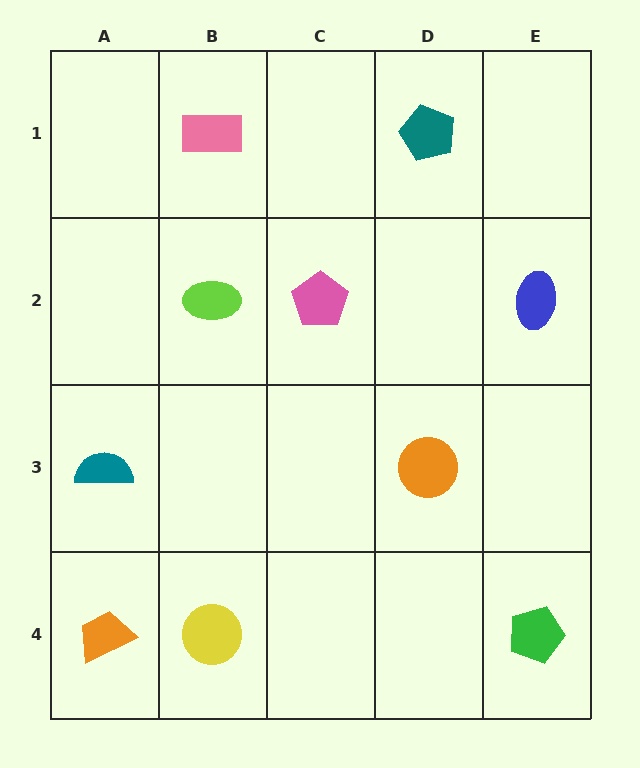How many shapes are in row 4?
3 shapes.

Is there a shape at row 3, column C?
No, that cell is empty.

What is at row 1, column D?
A teal pentagon.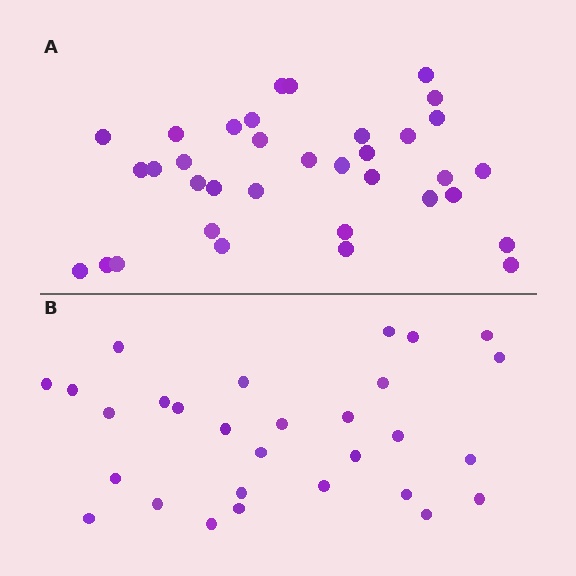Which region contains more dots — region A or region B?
Region A (the top region) has more dots.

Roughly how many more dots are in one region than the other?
Region A has about 6 more dots than region B.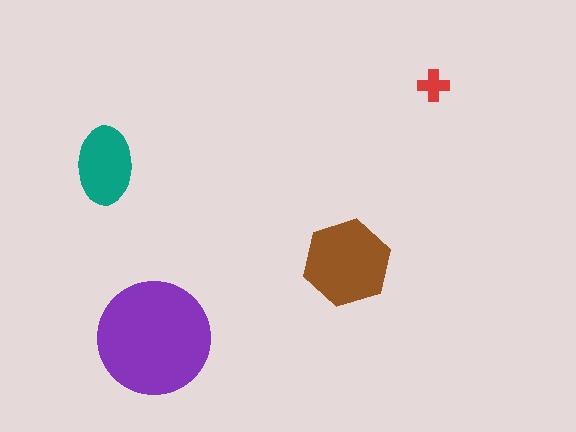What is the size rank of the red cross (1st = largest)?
4th.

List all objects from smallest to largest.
The red cross, the teal ellipse, the brown hexagon, the purple circle.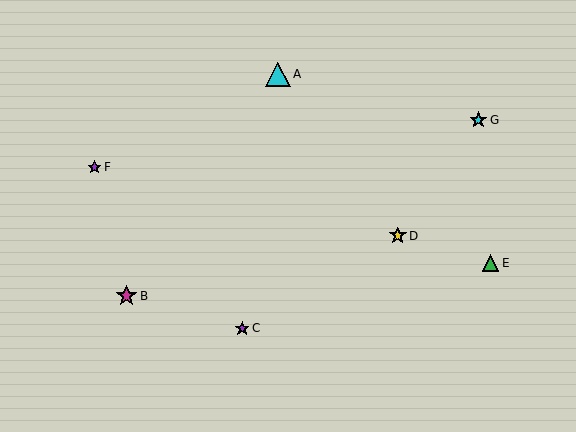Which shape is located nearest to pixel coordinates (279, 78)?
The cyan triangle (labeled A) at (278, 74) is nearest to that location.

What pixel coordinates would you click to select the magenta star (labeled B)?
Click at (127, 296) to select the magenta star B.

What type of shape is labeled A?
Shape A is a cyan triangle.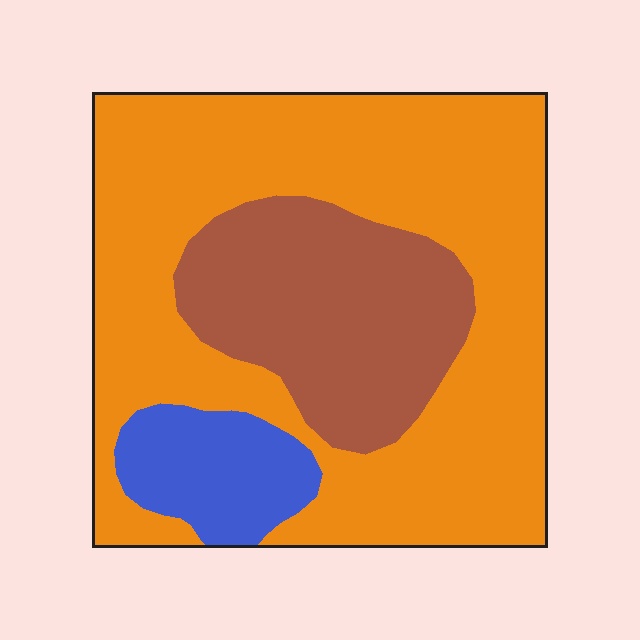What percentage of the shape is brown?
Brown takes up about one quarter (1/4) of the shape.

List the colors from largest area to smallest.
From largest to smallest: orange, brown, blue.